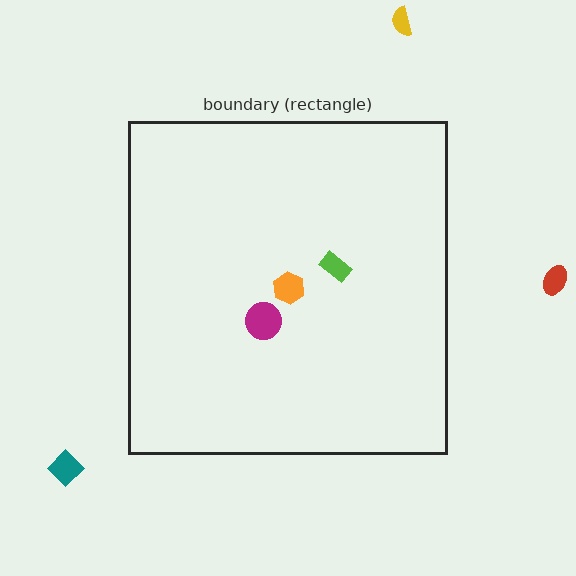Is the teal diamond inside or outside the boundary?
Outside.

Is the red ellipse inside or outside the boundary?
Outside.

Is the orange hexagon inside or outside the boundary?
Inside.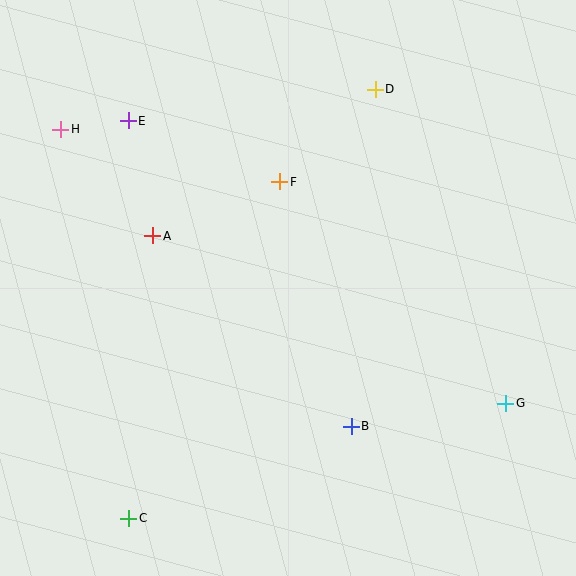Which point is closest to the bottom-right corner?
Point G is closest to the bottom-right corner.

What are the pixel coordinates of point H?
Point H is at (61, 129).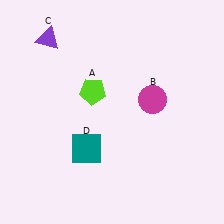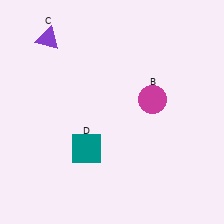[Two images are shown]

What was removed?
The lime pentagon (A) was removed in Image 2.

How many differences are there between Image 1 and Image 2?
There is 1 difference between the two images.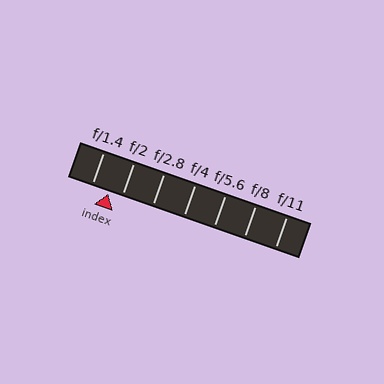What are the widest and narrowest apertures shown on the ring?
The widest aperture shown is f/1.4 and the narrowest is f/11.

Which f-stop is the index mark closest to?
The index mark is closest to f/2.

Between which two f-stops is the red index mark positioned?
The index mark is between f/1.4 and f/2.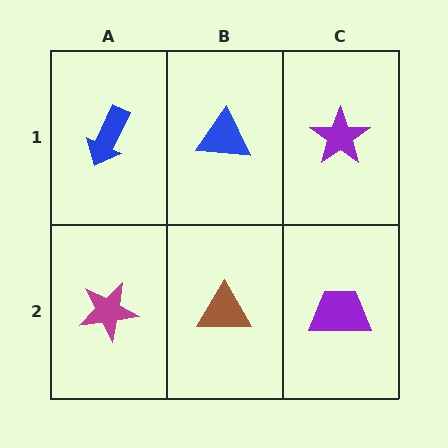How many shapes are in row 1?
3 shapes.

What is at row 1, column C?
A purple star.